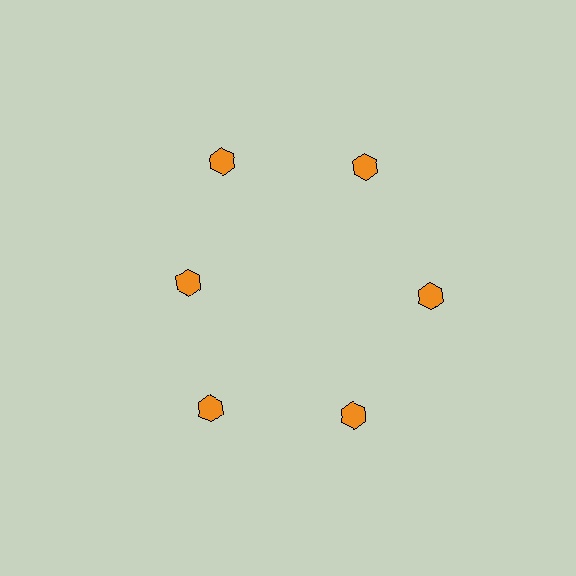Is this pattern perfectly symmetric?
No. The 6 orange hexagons are arranged in a ring, but one element near the 9 o'clock position is pulled inward toward the center, breaking the 6-fold rotational symmetry.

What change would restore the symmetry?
The symmetry would be restored by moving it outward, back onto the ring so that all 6 hexagons sit at equal angles and equal distance from the center.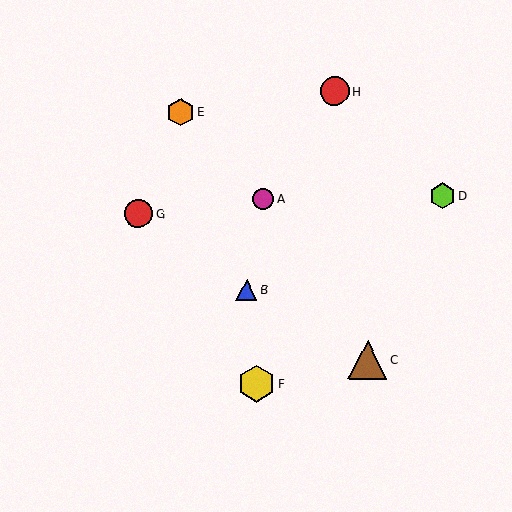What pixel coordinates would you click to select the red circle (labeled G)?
Click at (139, 214) to select the red circle G.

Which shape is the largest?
The brown triangle (labeled C) is the largest.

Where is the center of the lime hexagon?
The center of the lime hexagon is at (443, 196).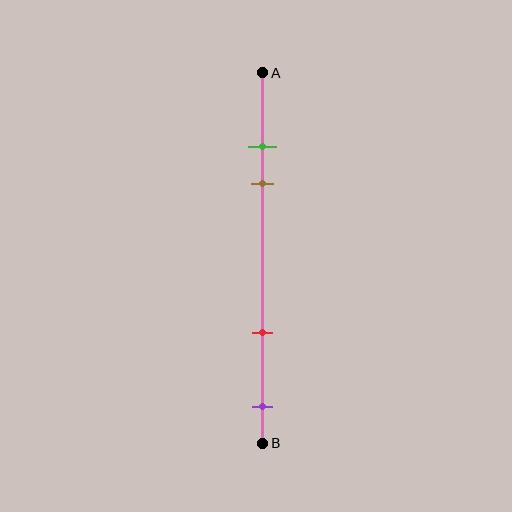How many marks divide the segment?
There are 4 marks dividing the segment.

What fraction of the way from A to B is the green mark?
The green mark is approximately 20% (0.2) of the way from A to B.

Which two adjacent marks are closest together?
The green and brown marks are the closest adjacent pair.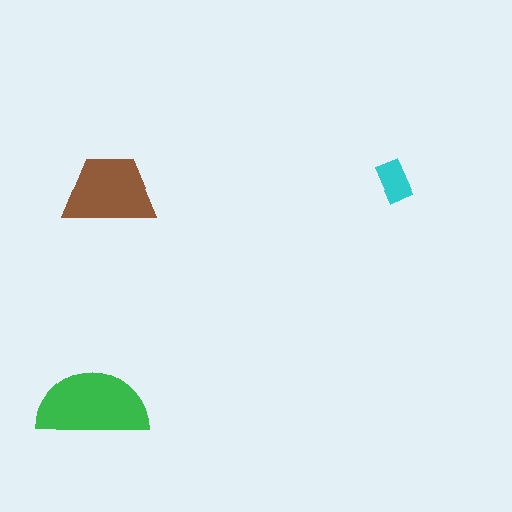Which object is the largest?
The green semicircle.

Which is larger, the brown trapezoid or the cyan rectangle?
The brown trapezoid.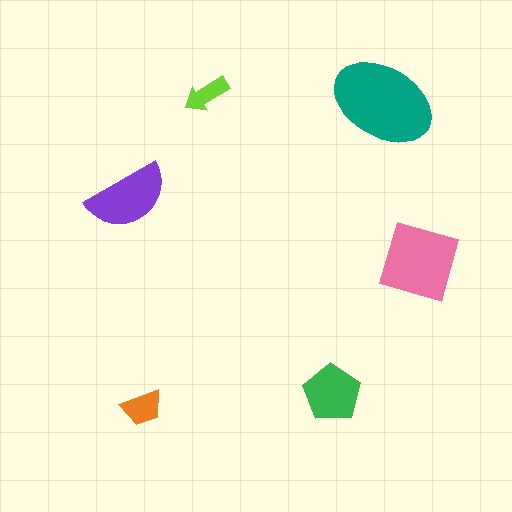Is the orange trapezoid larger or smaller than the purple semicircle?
Smaller.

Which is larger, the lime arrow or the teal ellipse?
The teal ellipse.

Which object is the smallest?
The lime arrow.